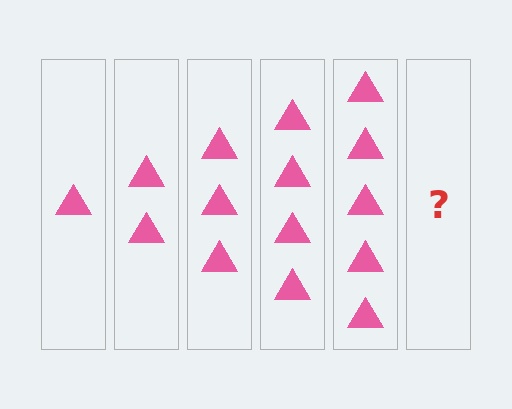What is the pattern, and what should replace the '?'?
The pattern is that each step adds one more triangle. The '?' should be 6 triangles.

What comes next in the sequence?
The next element should be 6 triangles.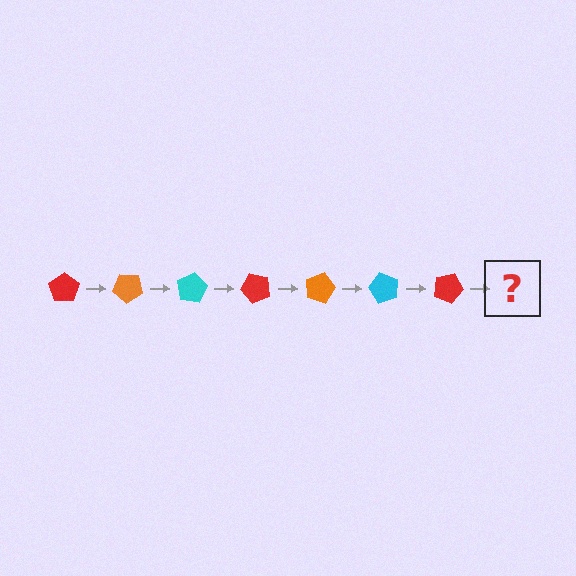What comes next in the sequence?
The next element should be an orange pentagon, rotated 280 degrees from the start.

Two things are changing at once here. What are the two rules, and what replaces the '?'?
The two rules are that it rotates 40 degrees each step and the color cycles through red, orange, and cyan. The '?' should be an orange pentagon, rotated 280 degrees from the start.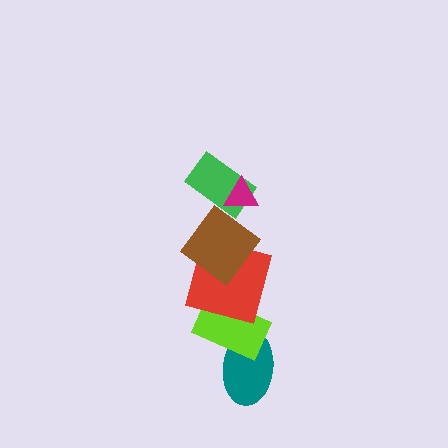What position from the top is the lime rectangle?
The lime rectangle is 5th from the top.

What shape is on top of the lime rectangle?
The red square is on top of the lime rectangle.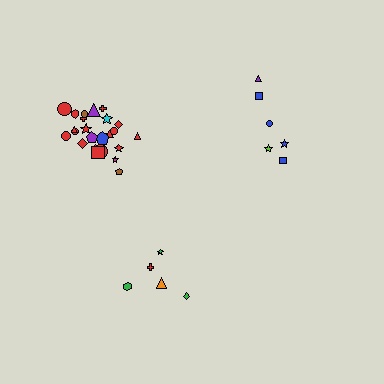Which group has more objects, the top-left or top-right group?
The top-left group.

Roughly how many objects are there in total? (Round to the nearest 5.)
Roughly 35 objects in total.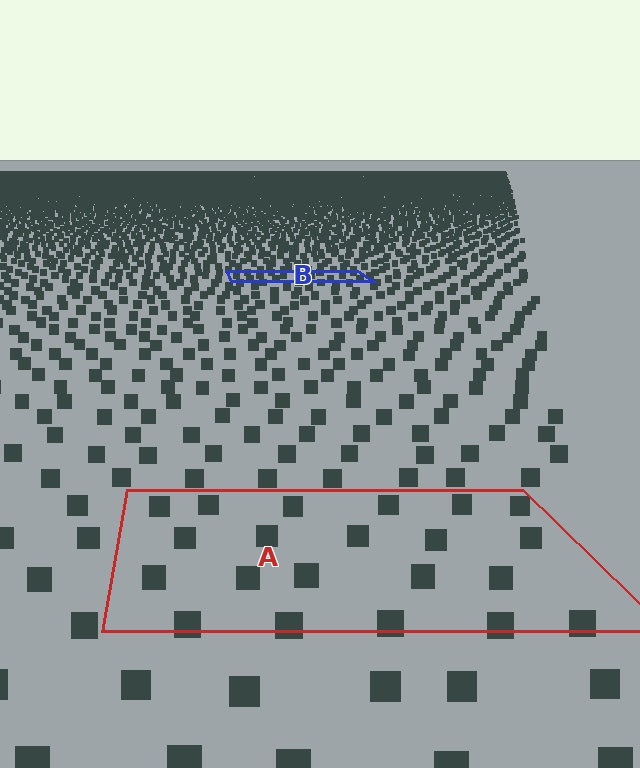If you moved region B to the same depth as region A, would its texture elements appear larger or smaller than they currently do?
They would appear larger. At a closer depth, the same texture elements are projected at a bigger on-screen size.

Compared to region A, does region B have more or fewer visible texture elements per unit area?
Region B has more texture elements per unit area — they are packed more densely because it is farther away.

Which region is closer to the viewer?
Region A is closer. The texture elements there are larger and more spread out.